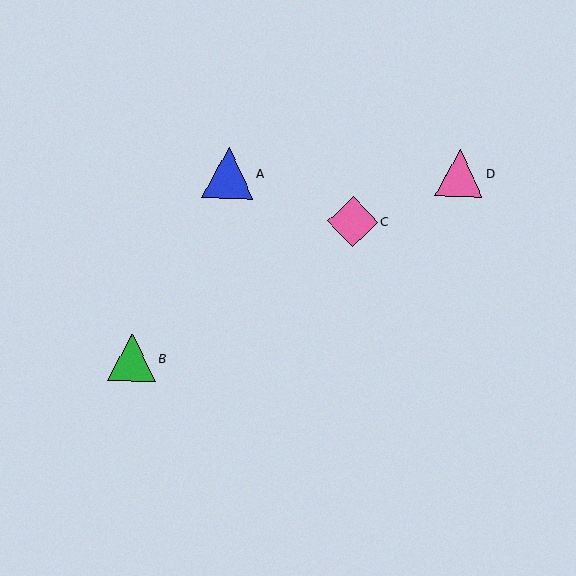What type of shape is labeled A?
Shape A is a blue triangle.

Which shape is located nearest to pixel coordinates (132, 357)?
The green triangle (labeled B) at (132, 357) is nearest to that location.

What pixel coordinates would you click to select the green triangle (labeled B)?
Click at (132, 357) to select the green triangle B.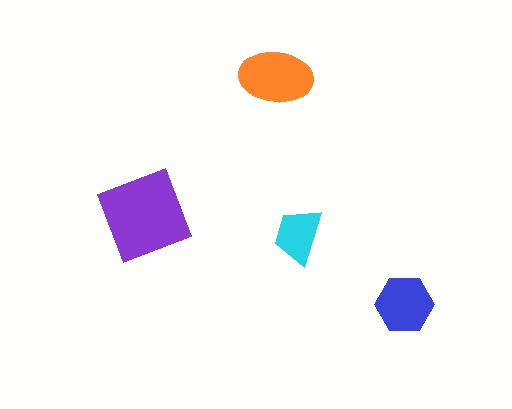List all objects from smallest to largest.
The cyan trapezoid, the blue hexagon, the orange ellipse, the purple diamond.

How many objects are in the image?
There are 4 objects in the image.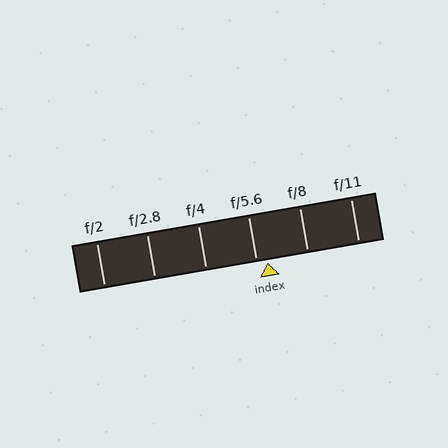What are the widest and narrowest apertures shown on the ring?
The widest aperture shown is f/2 and the narrowest is f/11.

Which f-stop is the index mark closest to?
The index mark is closest to f/5.6.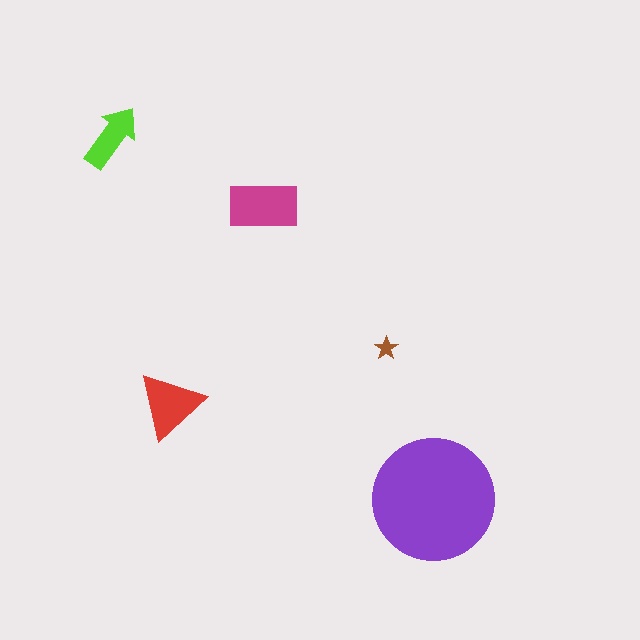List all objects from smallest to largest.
The brown star, the lime arrow, the red triangle, the magenta rectangle, the purple circle.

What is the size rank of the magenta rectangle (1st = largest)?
2nd.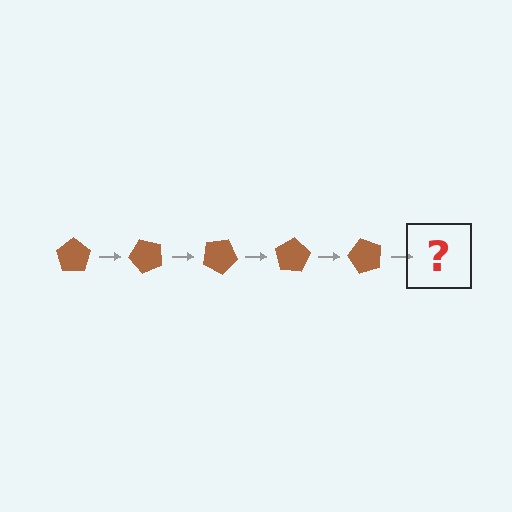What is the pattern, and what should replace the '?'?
The pattern is that the pentagon rotates 50 degrees each step. The '?' should be a brown pentagon rotated 250 degrees.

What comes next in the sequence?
The next element should be a brown pentagon rotated 250 degrees.